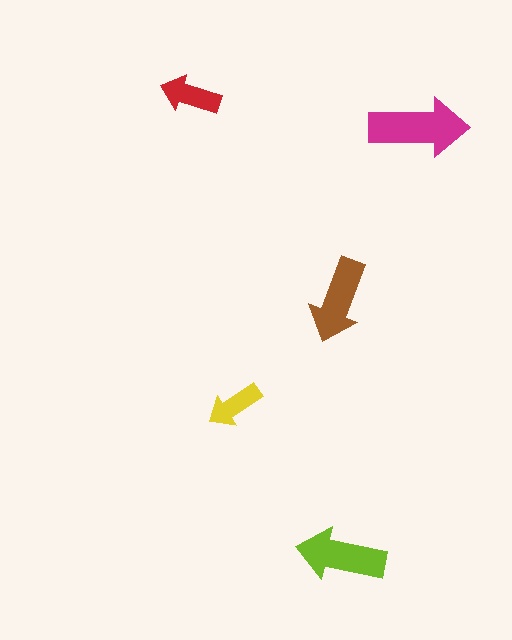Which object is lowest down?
The lime arrow is bottommost.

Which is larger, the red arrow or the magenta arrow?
The magenta one.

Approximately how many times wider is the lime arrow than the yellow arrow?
About 1.5 times wider.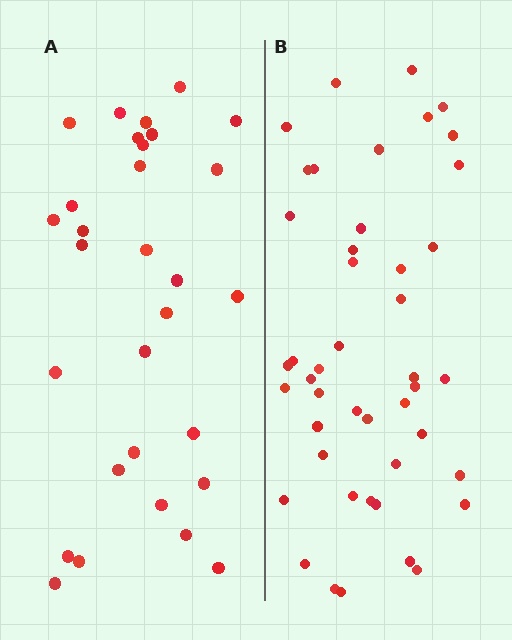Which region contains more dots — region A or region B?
Region B (the right region) has more dots.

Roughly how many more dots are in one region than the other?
Region B has approximately 15 more dots than region A.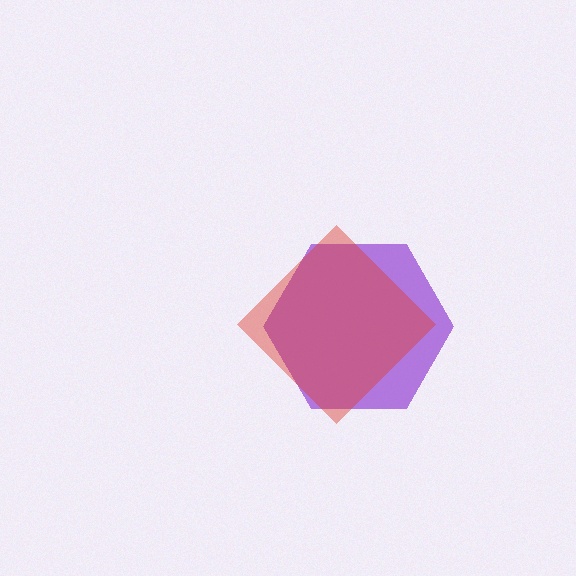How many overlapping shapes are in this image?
There are 2 overlapping shapes in the image.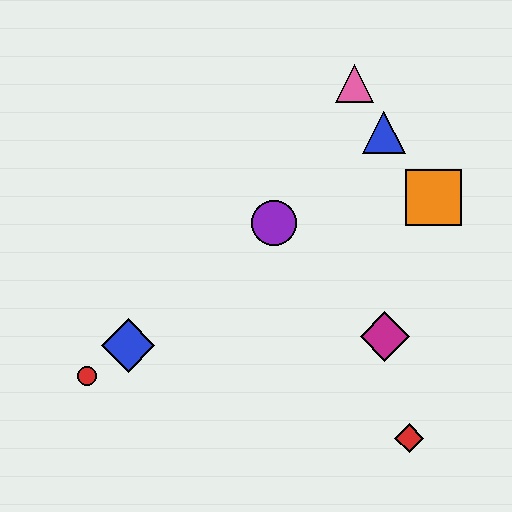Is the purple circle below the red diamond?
No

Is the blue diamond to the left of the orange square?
Yes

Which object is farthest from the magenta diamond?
The red circle is farthest from the magenta diamond.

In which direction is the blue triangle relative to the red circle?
The blue triangle is to the right of the red circle.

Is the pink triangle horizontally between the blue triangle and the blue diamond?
Yes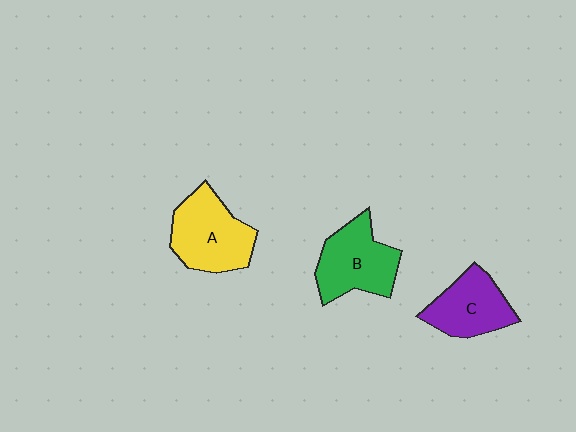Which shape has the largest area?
Shape A (yellow).